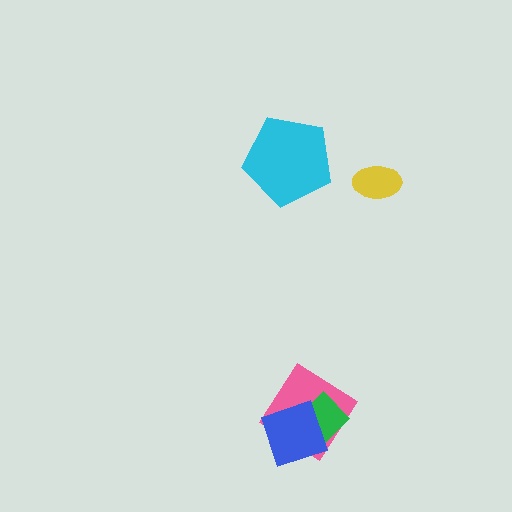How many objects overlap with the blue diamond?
2 objects overlap with the blue diamond.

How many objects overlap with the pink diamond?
2 objects overlap with the pink diamond.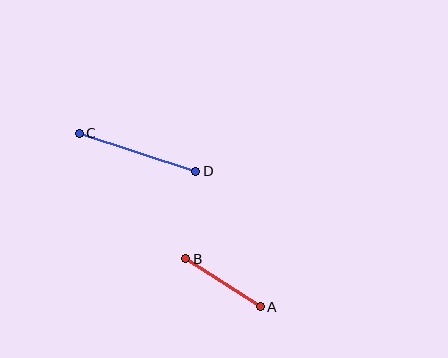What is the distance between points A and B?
The distance is approximately 89 pixels.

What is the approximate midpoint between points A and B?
The midpoint is at approximately (223, 283) pixels.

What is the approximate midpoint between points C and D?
The midpoint is at approximately (138, 152) pixels.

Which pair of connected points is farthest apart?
Points C and D are farthest apart.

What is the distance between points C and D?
The distance is approximately 123 pixels.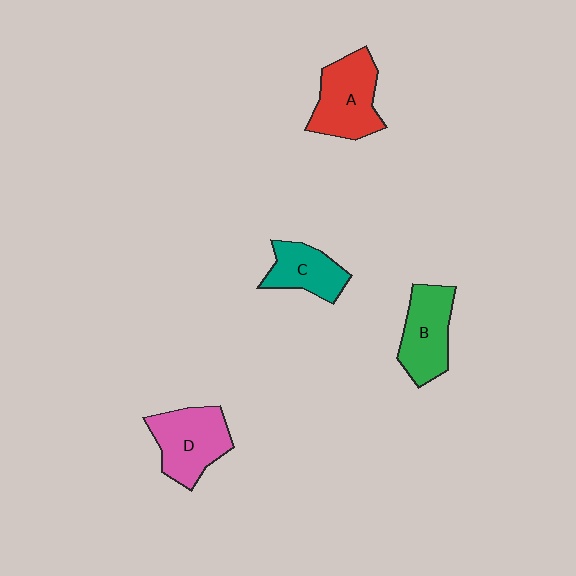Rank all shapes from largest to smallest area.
From largest to smallest: A (red), D (pink), B (green), C (teal).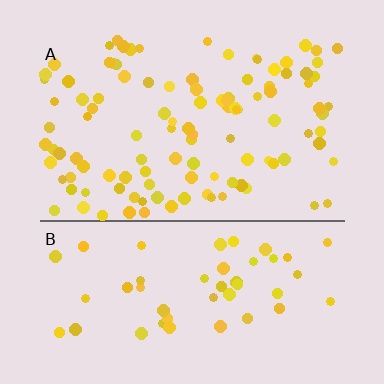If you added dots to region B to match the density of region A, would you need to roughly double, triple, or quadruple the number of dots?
Approximately double.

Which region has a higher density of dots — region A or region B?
A (the top).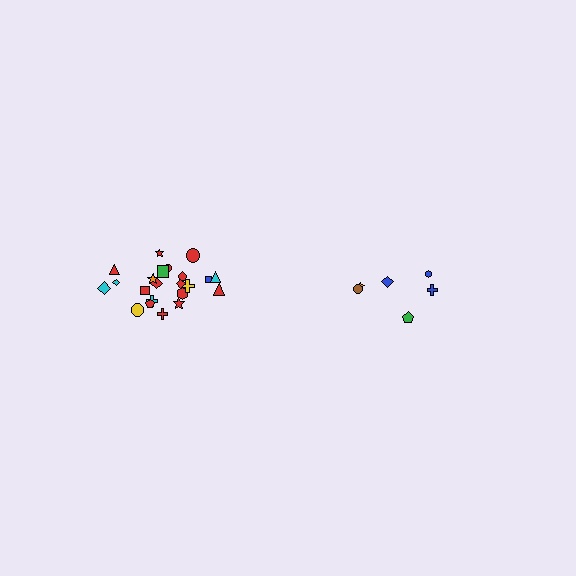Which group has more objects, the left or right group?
The left group.